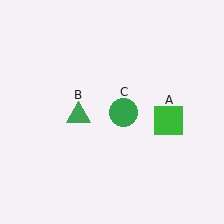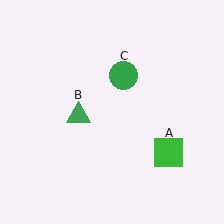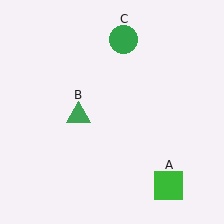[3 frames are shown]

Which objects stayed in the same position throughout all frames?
Green triangle (object B) remained stationary.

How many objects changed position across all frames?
2 objects changed position: green square (object A), green circle (object C).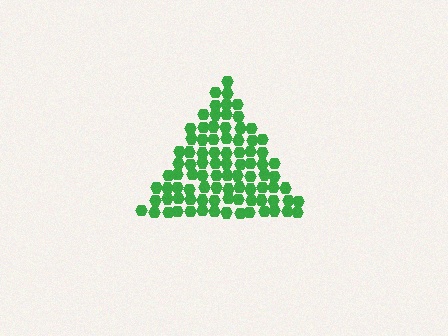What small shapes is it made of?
It is made of small hexagons.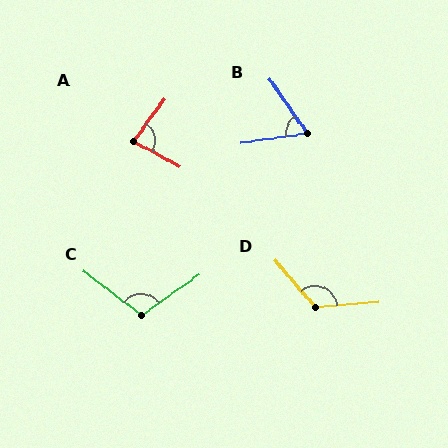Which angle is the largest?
D, at approximately 126 degrees.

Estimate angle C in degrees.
Approximately 107 degrees.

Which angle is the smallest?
B, at approximately 64 degrees.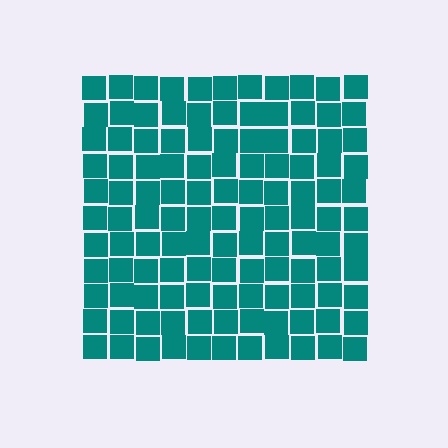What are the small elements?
The small elements are squares.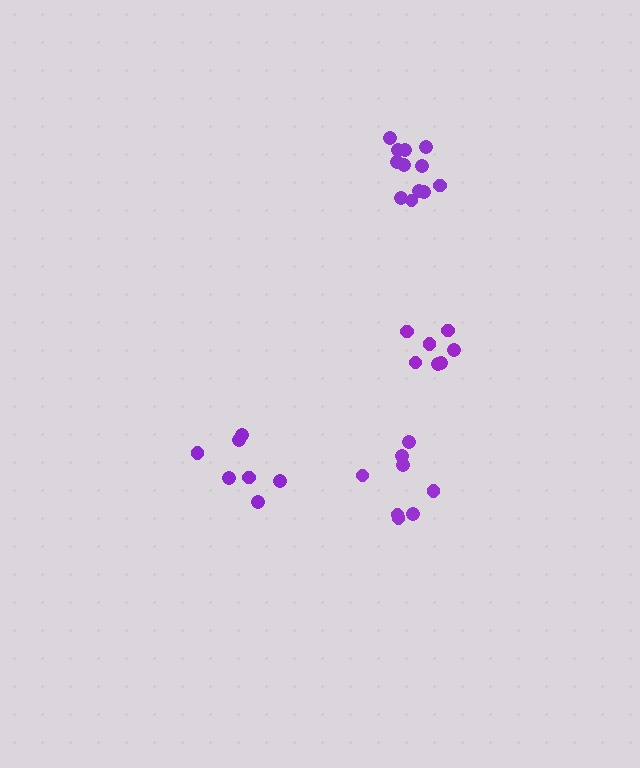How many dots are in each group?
Group 1: 8 dots, Group 2: 12 dots, Group 3: 7 dots, Group 4: 7 dots (34 total).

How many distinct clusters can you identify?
There are 4 distinct clusters.